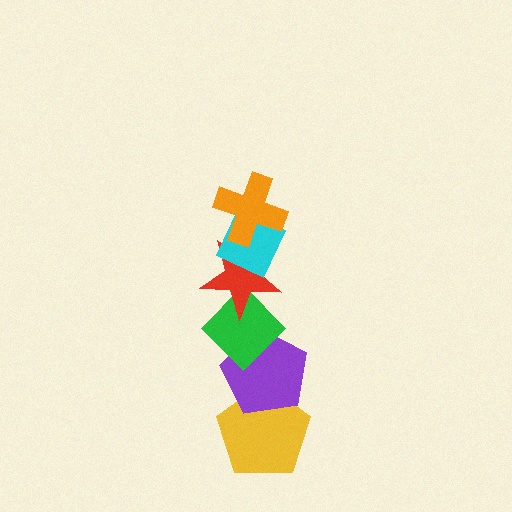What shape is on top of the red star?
The cyan diamond is on top of the red star.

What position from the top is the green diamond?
The green diamond is 4th from the top.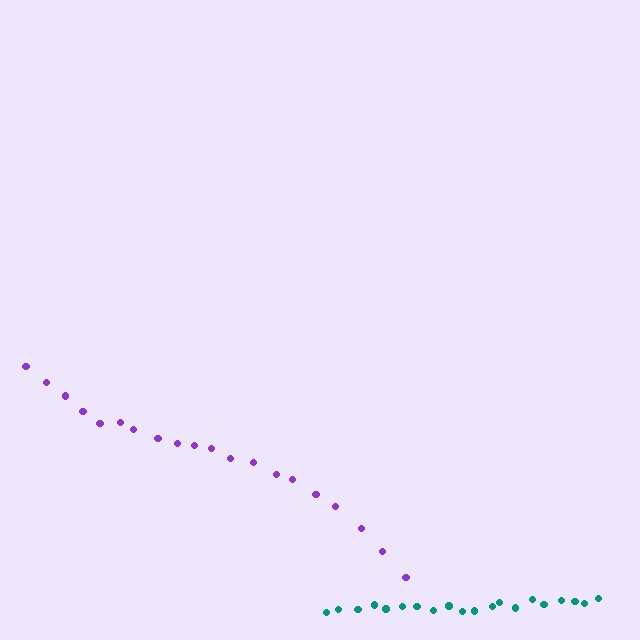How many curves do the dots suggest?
There are 2 distinct paths.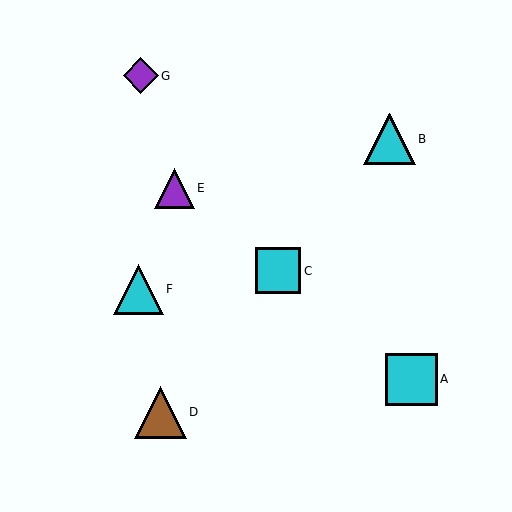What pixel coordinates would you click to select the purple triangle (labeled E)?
Click at (174, 188) to select the purple triangle E.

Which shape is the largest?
The brown triangle (labeled D) is the largest.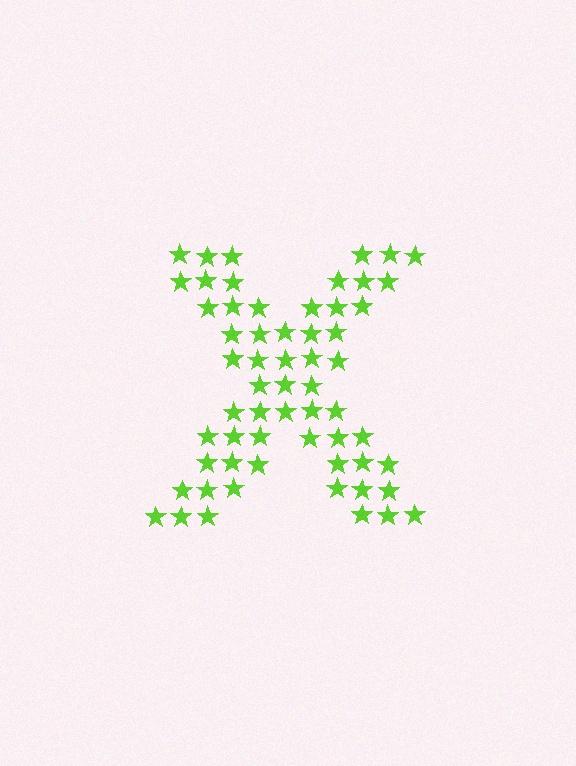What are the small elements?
The small elements are stars.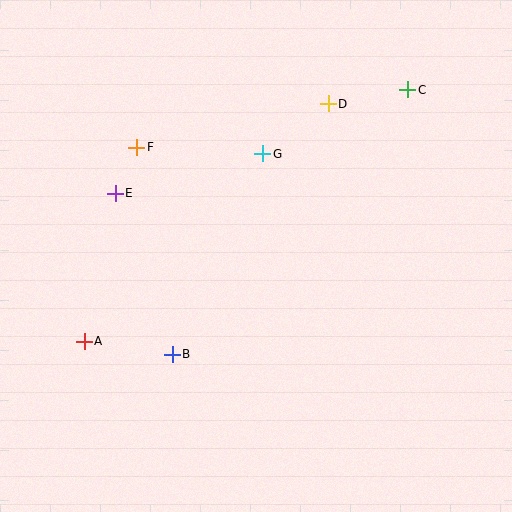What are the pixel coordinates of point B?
Point B is at (172, 354).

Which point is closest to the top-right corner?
Point C is closest to the top-right corner.